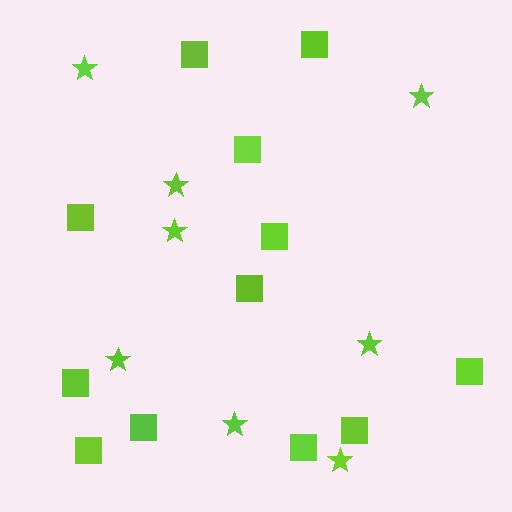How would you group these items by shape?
There are 2 groups: one group of stars (8) and one group of squares (12).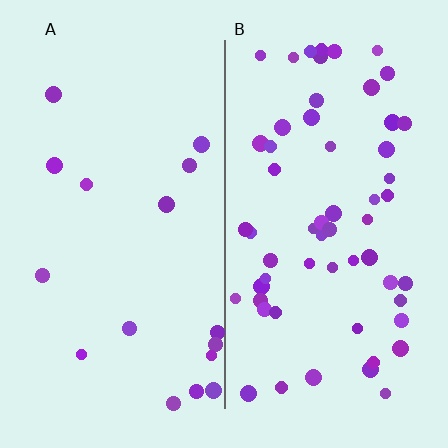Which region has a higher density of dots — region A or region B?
B (the right).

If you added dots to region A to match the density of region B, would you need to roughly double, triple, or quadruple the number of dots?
Approximately quadruple.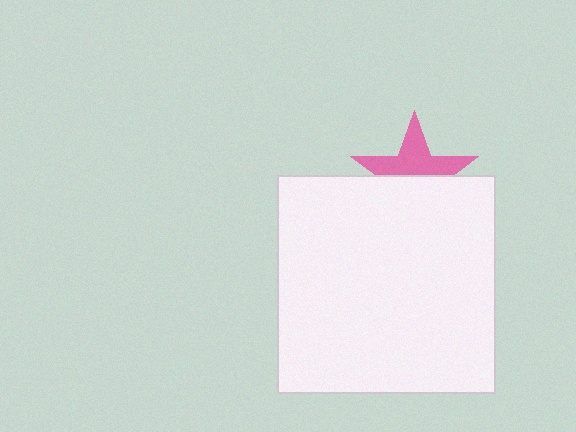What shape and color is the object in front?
The object in front is a white rectangle.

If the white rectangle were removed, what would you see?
You would see the complete pink star.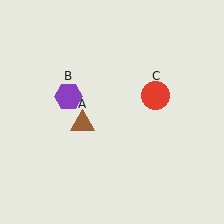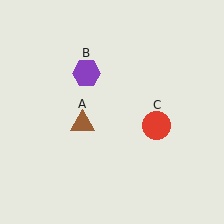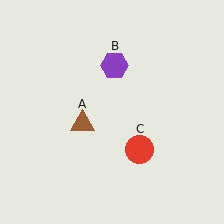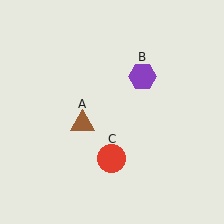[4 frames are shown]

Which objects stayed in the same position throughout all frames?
Brown triangle (object A) remained stationary.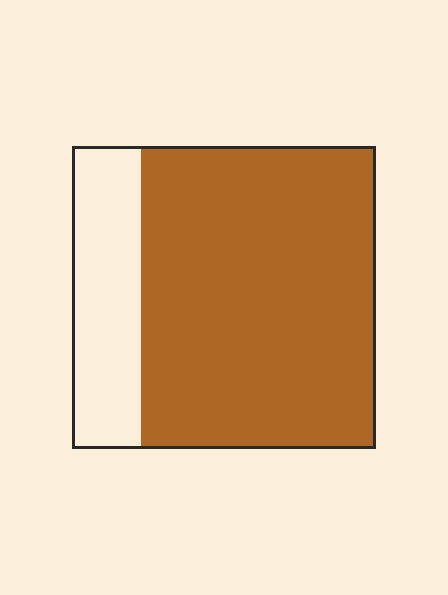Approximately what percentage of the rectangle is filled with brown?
Approximately 75%.